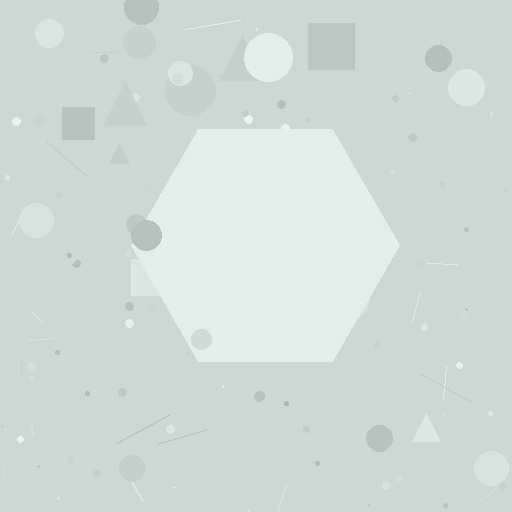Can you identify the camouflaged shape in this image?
The camouflaged shape is a hexagon.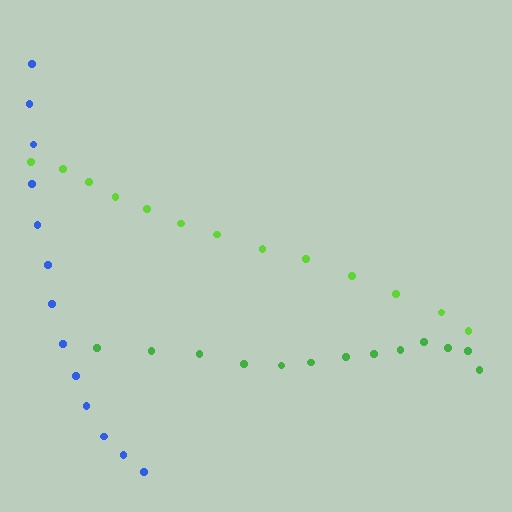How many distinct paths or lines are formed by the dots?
There are 3 distinct paths.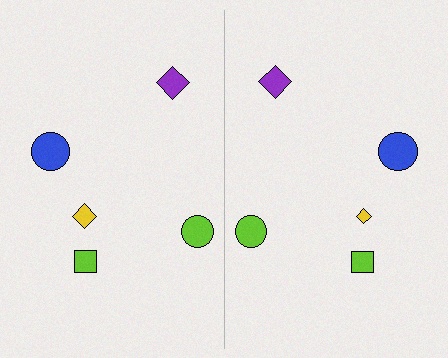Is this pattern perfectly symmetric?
No, the pattern is not perfectly symmetric. The yellow diamond on the right side has a different size than its mirror counterpart.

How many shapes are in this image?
There are 10 shapes in this image.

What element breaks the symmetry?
The yellow diamond on the right side has a different size than its mirror counterpart.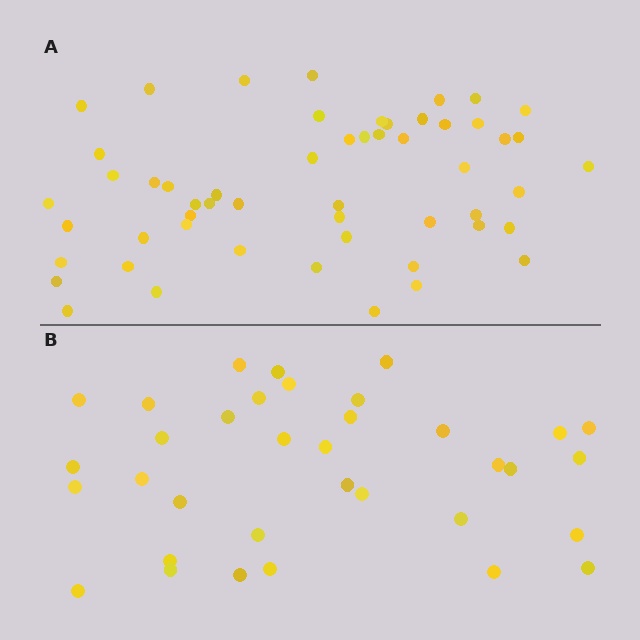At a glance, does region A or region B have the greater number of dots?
Region A (the top region) has more dots.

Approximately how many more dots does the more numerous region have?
Region A has approximately 20 more dots than region B.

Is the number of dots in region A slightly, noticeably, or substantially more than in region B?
Region A has substantially more. The ratio is roughly 1.5 to 1.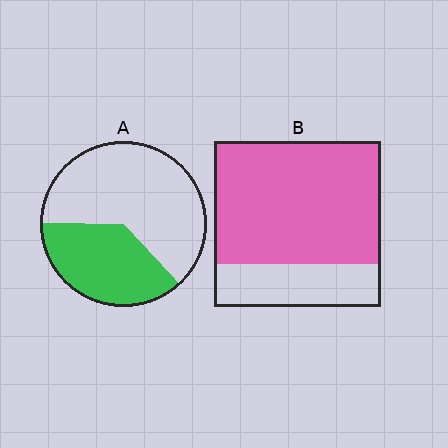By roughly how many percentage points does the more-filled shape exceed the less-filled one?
By roughly 35 percentage points (B over A).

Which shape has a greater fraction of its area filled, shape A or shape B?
Shape B.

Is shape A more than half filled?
No.